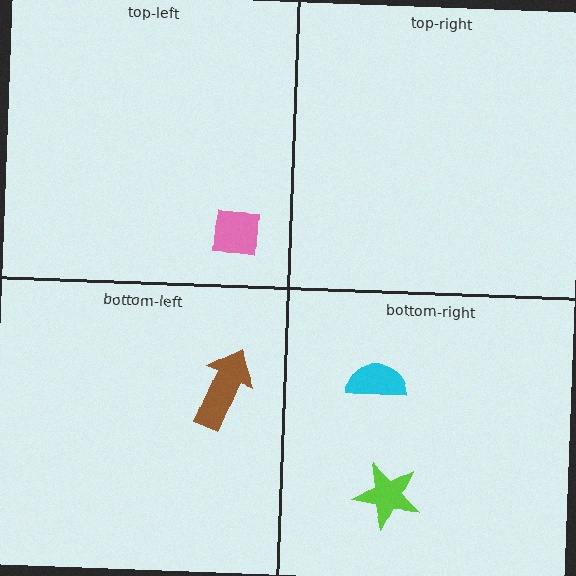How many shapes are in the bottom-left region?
1.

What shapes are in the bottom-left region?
The brown arrow.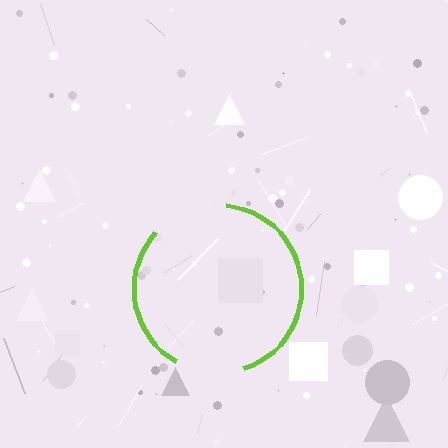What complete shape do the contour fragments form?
The contour fragments form a circle.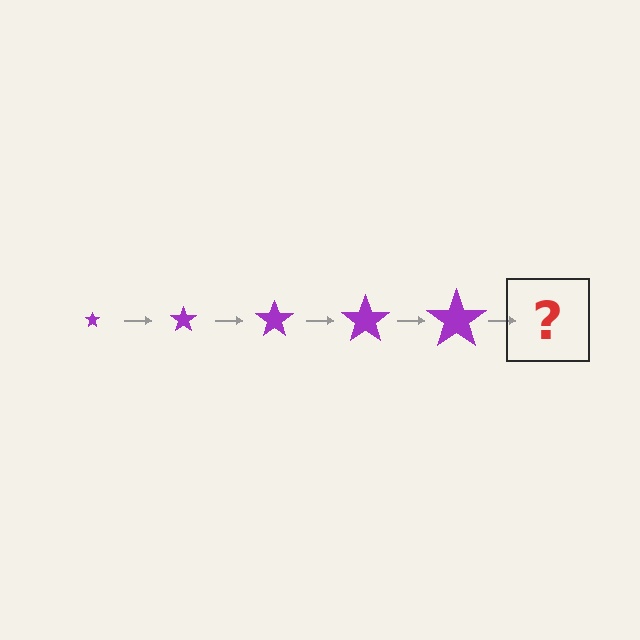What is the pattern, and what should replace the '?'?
The pattern is that the star gets progressively larger each step. The '?' should be a purple star, larger than the previous one.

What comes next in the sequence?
The next element should be a purple star, larger than the previous one.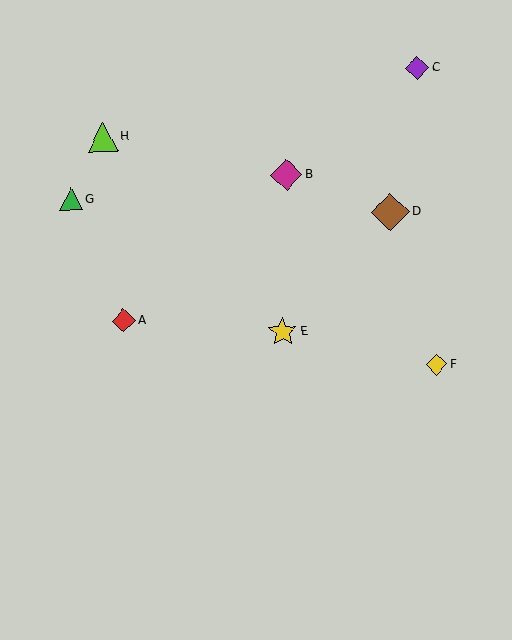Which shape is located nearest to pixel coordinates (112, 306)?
The red diamond (labeled A) at (124, 321) is nearest to that location.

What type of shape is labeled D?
Shape D is a brown diamond.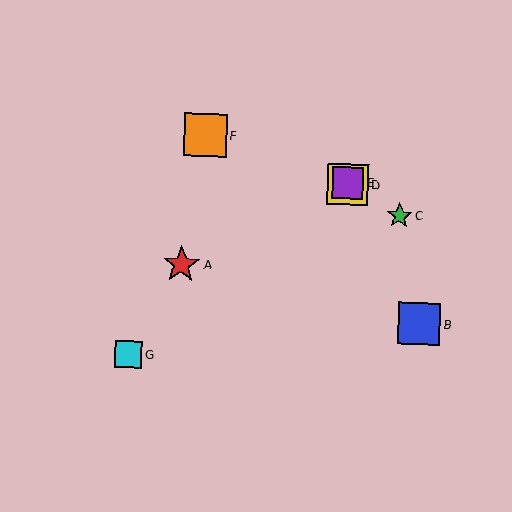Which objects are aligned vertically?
Objects D, E are aligned vertically.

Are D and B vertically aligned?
No, D is at x≈348 and B is at x≈419.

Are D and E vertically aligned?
Yes, both are at x≈348.